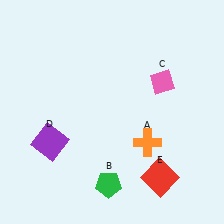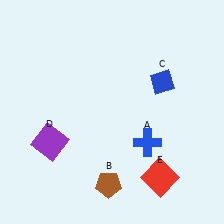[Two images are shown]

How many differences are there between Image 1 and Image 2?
There are 3 differences between the two images.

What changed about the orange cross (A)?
In Image 1, A is orange. In Image 2, it changed to blue.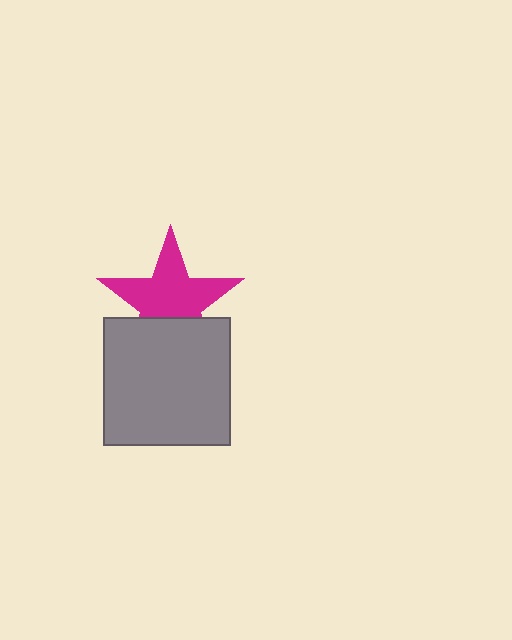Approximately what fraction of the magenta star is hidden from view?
Roughly 32% of the magenta star is hidden behind the gray rectangle.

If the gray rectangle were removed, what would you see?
You would see the complete magenta star.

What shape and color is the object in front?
The object in front is a gray rectangle.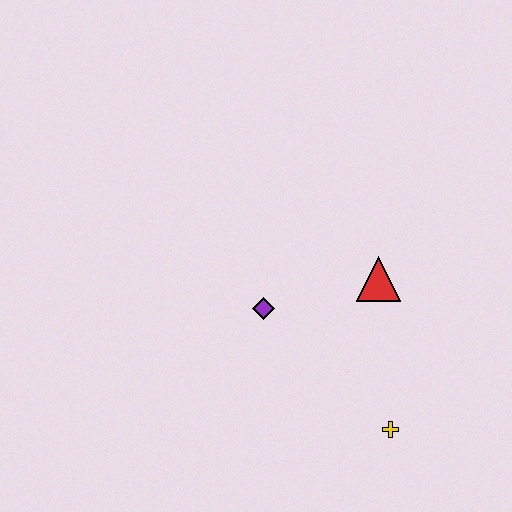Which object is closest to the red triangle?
The purple diamond is closest to the red triangle.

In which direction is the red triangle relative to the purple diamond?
The red triangle is to the right of the purple diamond.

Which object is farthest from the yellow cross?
The purple diamond is farthest from the yellow cross.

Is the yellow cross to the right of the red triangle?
Yes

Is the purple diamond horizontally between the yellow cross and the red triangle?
No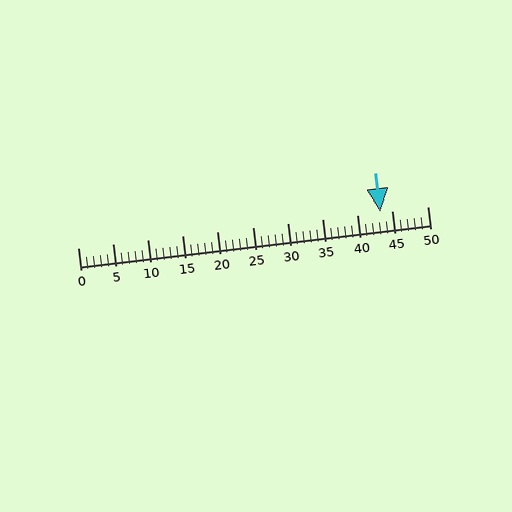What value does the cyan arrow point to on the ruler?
The cyan arrow points to approximately 43.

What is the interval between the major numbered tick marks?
The major tick marks are spaced 5 units apart.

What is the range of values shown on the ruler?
The ruler shows values from 0 to 50.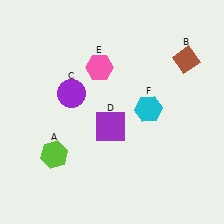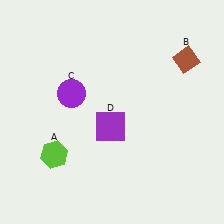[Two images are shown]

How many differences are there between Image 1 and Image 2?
There are 2 differences between the two images.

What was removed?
The pink hexagon (E), the cyan hexagon (F) were removed in Image 2.